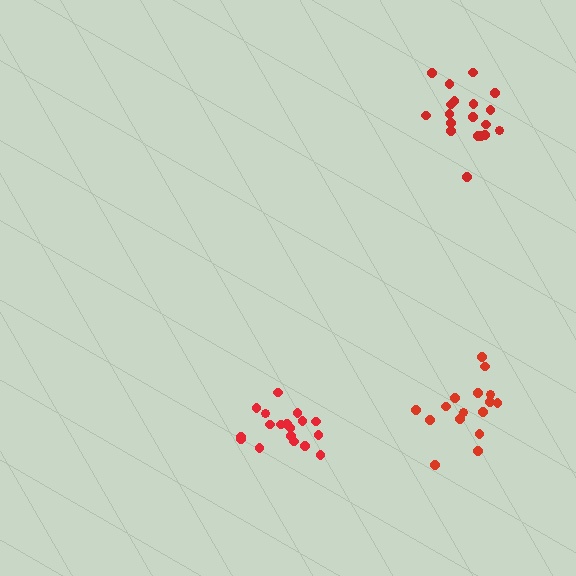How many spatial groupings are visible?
There are 3 spatial groupings.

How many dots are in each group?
Group 1: 19 dots, Group 2: 18 dots, Group 3: 16 dots (53 total).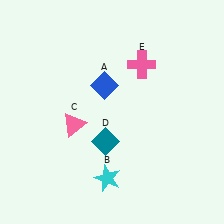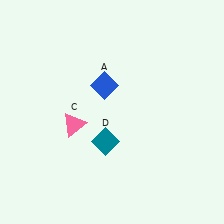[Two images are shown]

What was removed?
The cyan star (B), the pink cross (E) were removed in Image 2.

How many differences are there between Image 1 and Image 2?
There are 2 differences between the two images.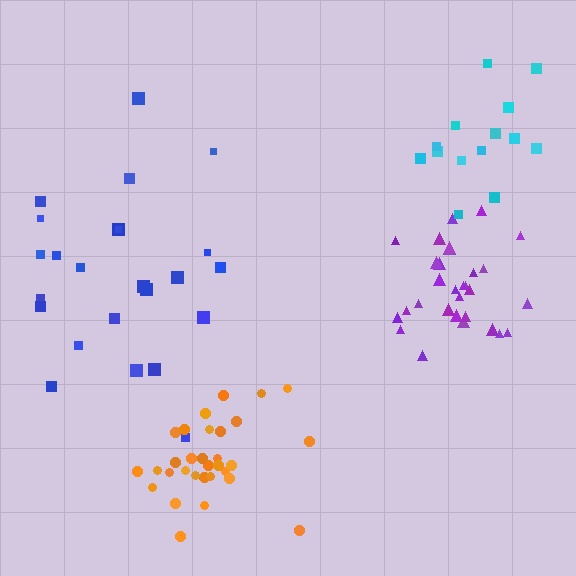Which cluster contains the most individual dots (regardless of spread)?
Orange (31).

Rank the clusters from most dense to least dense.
orange, purple, cyan, blue.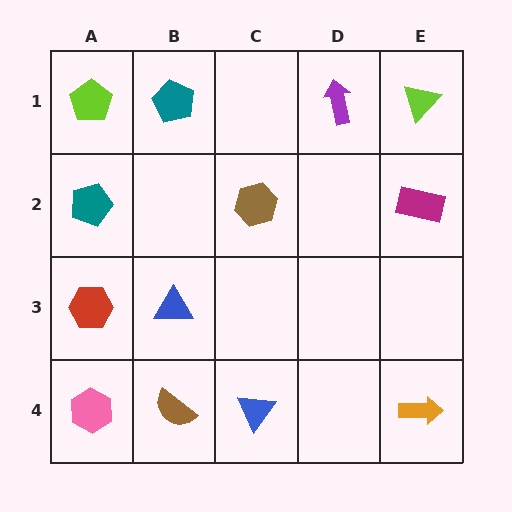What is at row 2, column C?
A brown hexagon.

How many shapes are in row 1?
4 shapes.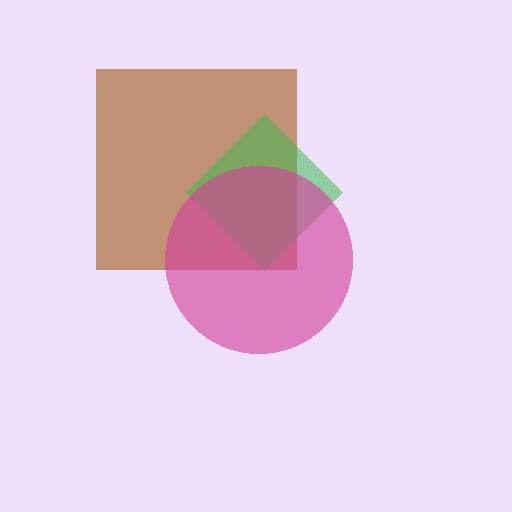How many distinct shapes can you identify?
There are 3 distinct shapes: a brown square, a green diamond, a magenta circle.